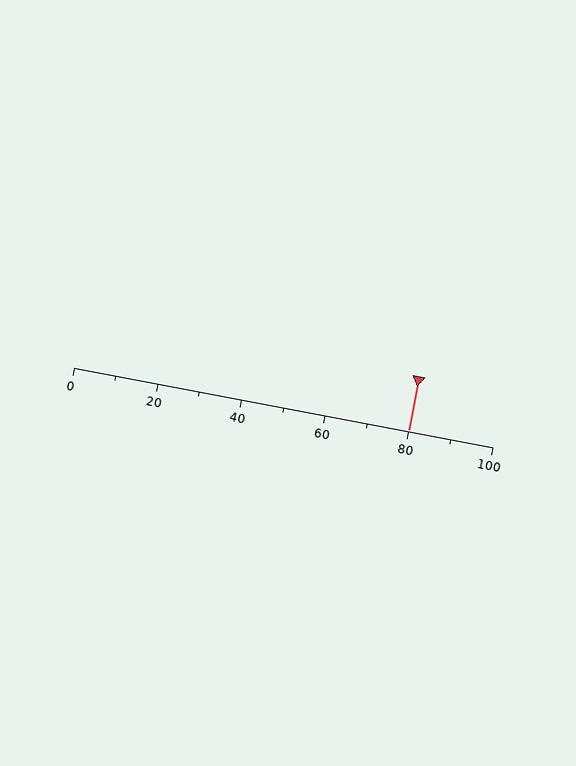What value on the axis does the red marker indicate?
The marker indicates approximately 80.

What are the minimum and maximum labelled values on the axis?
The axis runs from 0 to 100.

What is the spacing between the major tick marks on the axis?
The major ticks are spaced 20 apart.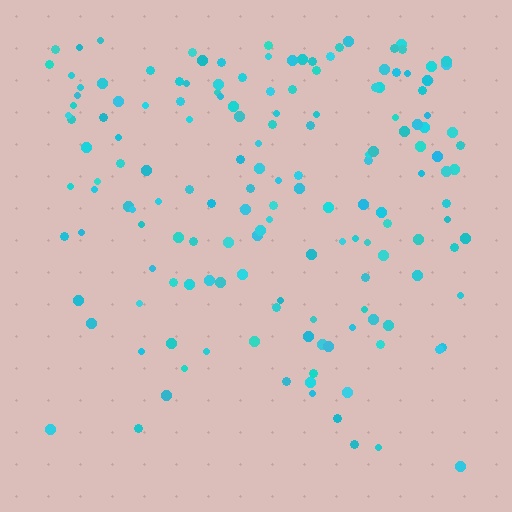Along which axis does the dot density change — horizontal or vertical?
Vertical.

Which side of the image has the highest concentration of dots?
The top.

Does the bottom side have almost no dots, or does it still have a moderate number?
Still a moderate number, just noticeably fewer than the top.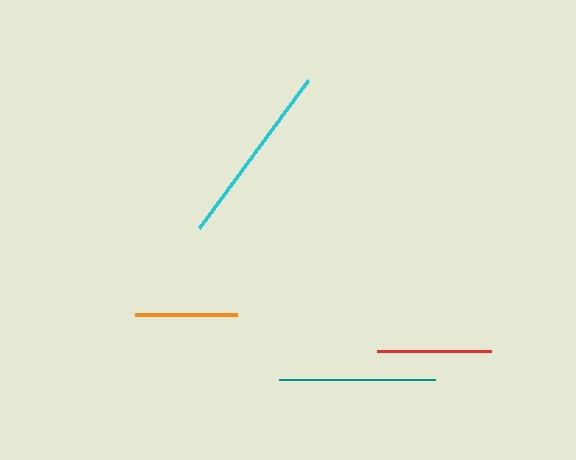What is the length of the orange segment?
The orange segment is approximately 102 pixels long.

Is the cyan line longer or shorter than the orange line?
The cyan line is longer than the orange line.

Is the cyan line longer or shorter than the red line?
The cyan line is longer than the red line.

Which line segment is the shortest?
The orange line is the shortest at approximately 102 pixels.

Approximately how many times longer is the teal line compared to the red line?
The teal line is approximately 1.4 times the length of the red line.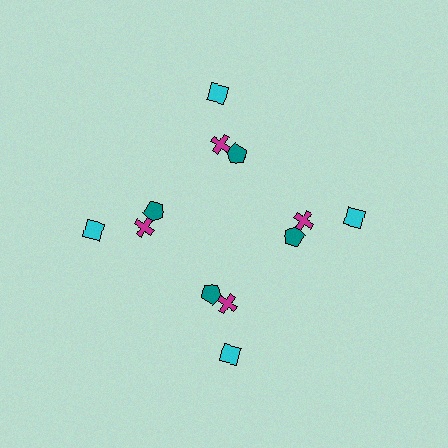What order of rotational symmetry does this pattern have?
This pattern has 4-fold rotational symmetry.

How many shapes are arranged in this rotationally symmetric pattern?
There are 12 shapes, arranged in 4 groups of 3.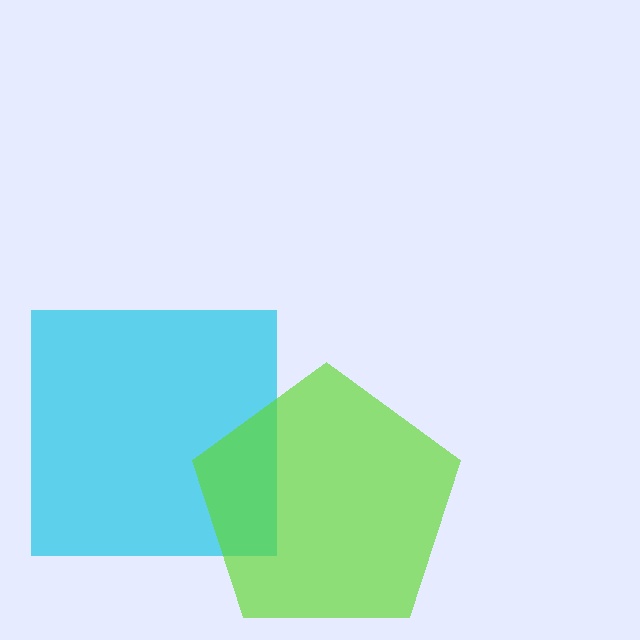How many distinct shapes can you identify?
There are 2 distinct shapes: a cyan square, a lime pentagon.